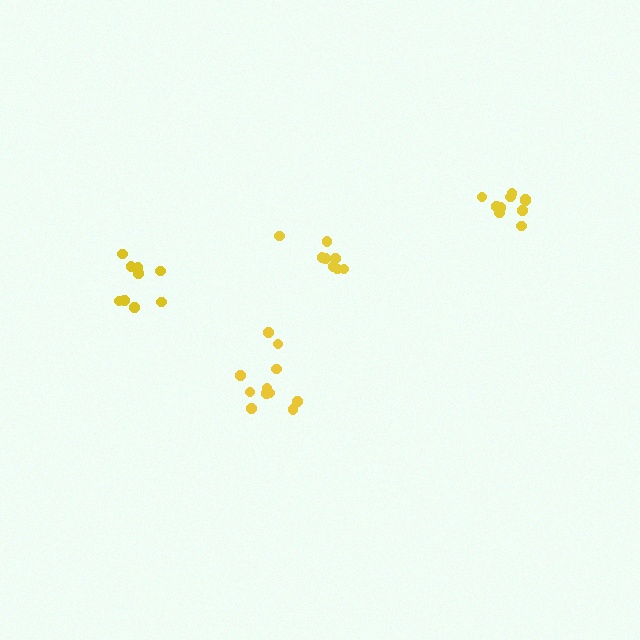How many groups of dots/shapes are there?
There are 4 groups.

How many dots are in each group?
Group 1: 10 dots, Group 2: 9 dots, Group 3: 11 dots, Group 4: 8 dots (38 total).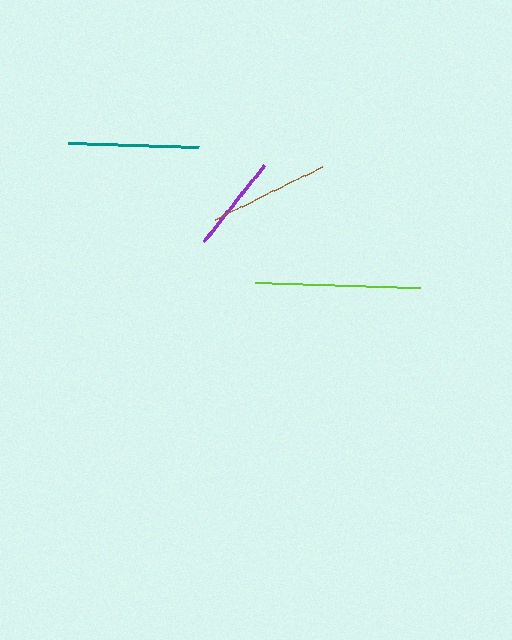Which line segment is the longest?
The lime line is the longest at approximately 165 pixels.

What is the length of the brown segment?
The brown segment is approximately 118 pixels long.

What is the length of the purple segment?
The purple segment is approximately 96 pixels long.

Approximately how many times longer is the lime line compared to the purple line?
The lime line is approximately 1.7 times the length of the purple line.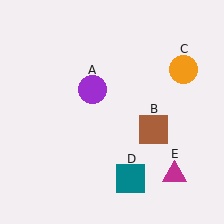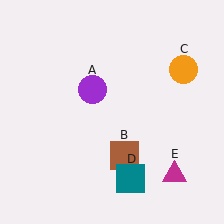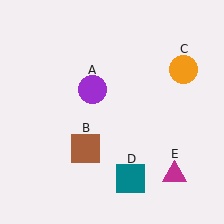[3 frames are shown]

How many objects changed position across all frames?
1 object changed position: brown square (object B).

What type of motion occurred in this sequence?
The brown square (object B) rotated clockwise around the center of the scene.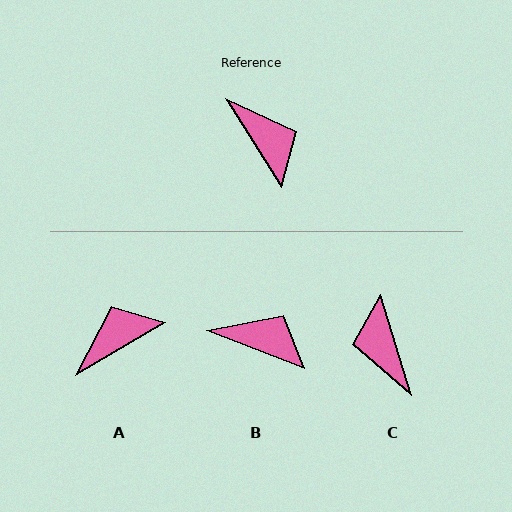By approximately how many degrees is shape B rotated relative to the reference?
Approximately 36 degrees counter-clockwise.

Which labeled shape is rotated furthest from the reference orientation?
C, about 164 degrees away.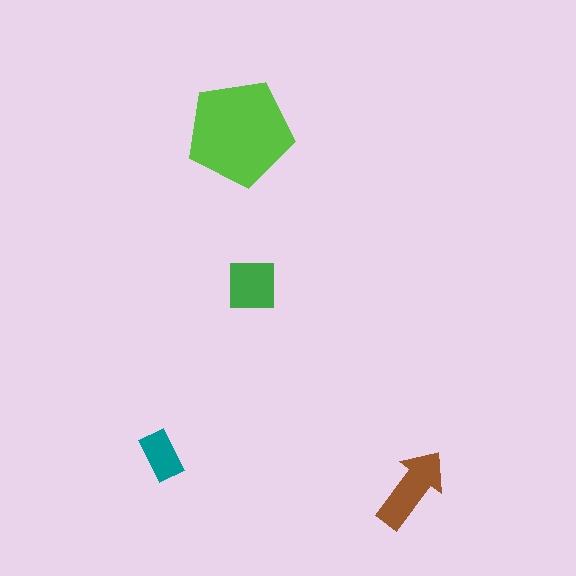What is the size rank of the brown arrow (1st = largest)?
2nd.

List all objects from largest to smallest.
The lime pentagon, the brown arrow, the green square, the teal rectangle.